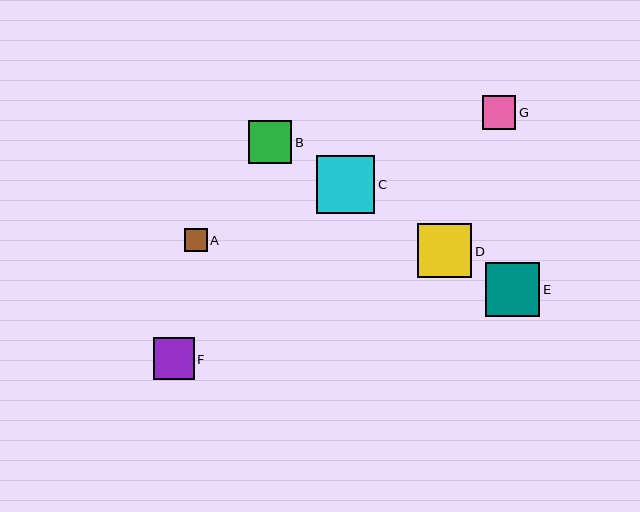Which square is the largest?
Square C is the largest with a size of approximately 59 pixels.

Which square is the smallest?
Square A is the smallest with a size of approximately 23 pixels.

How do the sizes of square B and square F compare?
Square B and square F are approximately the same size.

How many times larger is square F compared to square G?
Square F is approximately 1.2 times the size of square G.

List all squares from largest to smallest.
From largest to smallest: C, E, D, B, F, G, A.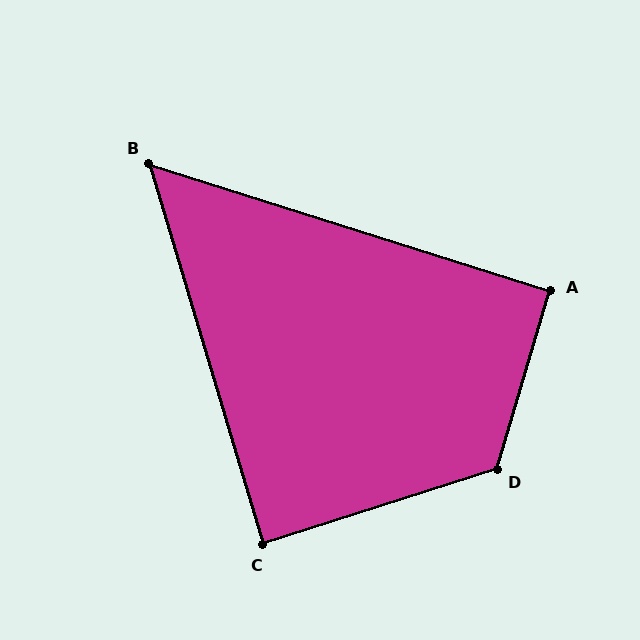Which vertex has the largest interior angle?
D, at approximately 124 degrees.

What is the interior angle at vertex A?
Approximately 91 degrees (approximately right).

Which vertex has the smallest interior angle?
B, at approximately 56 degrees.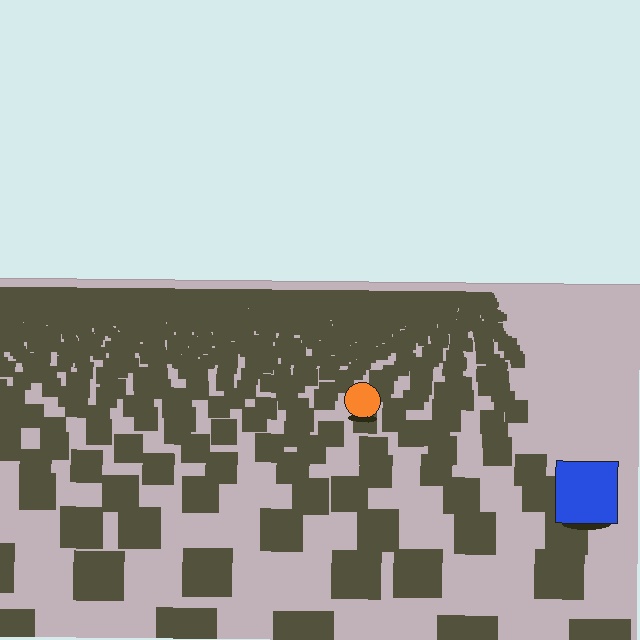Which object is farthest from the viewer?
The orange circle is farthest from the viewer. It appears smaller and the ground texture around it is denser.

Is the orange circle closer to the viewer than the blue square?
No. The blue square is closer — you can tell from the texture gradient: the ground texture is coarser near it.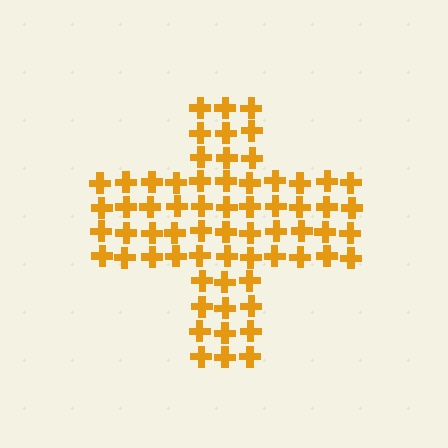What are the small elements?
The small elements are crosses.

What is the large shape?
The large shape is a cross.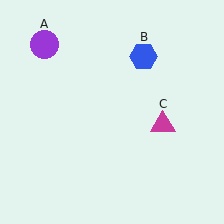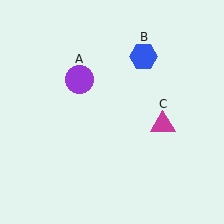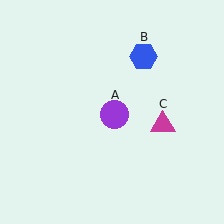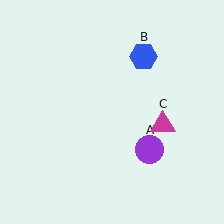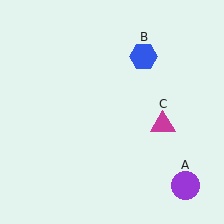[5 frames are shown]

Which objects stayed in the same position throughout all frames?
Blue hexagon (object B) and magenta triangle (object C) remained stationary.